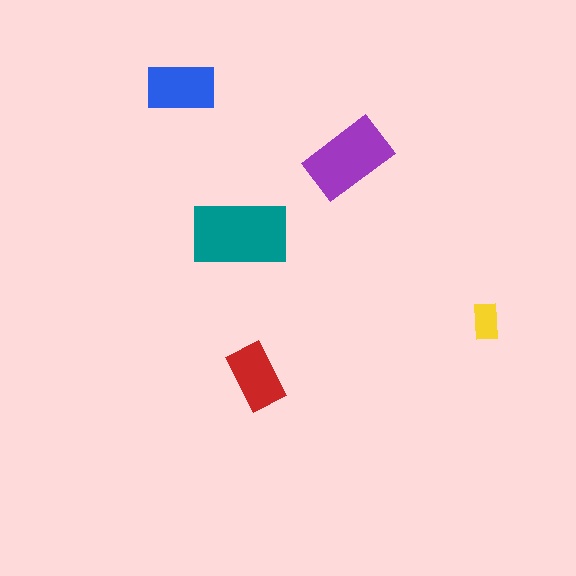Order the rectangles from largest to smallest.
the teal one, the purple one, the blue one, the red one, the yellow one.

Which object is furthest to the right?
The yellow rectangle is rightmost.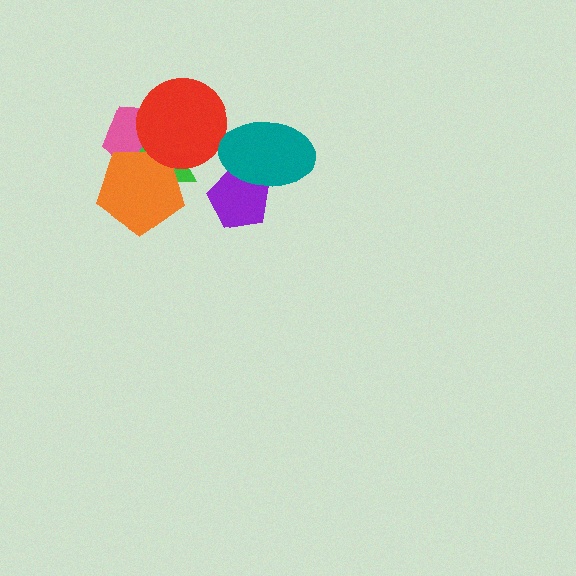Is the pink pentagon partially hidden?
Yes, it is partially covered by another shape.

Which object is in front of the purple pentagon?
The teal ellipse is in front of the purple pentagon.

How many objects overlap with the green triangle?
3 objects overlap with the green triangle.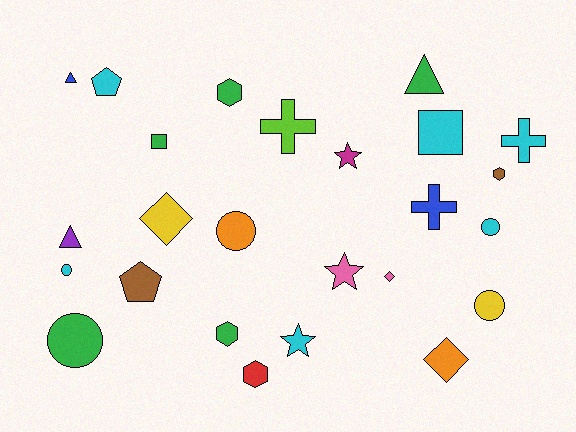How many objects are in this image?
There are 25 objects.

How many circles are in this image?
There are 5 circles.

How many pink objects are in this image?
There are 2 pink objects.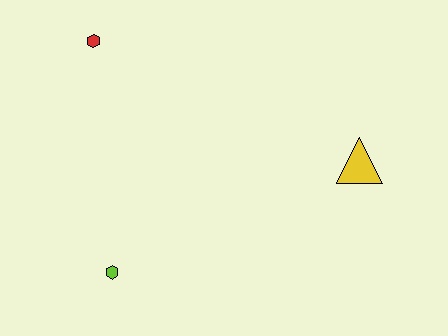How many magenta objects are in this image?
There are no magenta objects.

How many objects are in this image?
There are 3 objects.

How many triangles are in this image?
There is 1 triangle.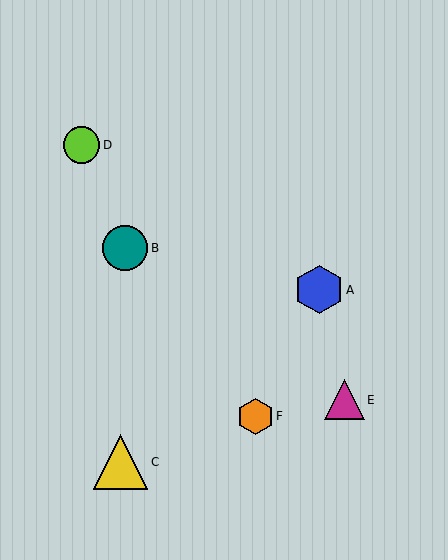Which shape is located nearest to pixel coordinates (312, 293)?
The blue hexagon (labeled A) at (319, 290) is nearest to that location.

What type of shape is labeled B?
Shape B is a teal circle.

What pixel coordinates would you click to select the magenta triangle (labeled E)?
Click at (344, 400) to select the magenta triangle E.